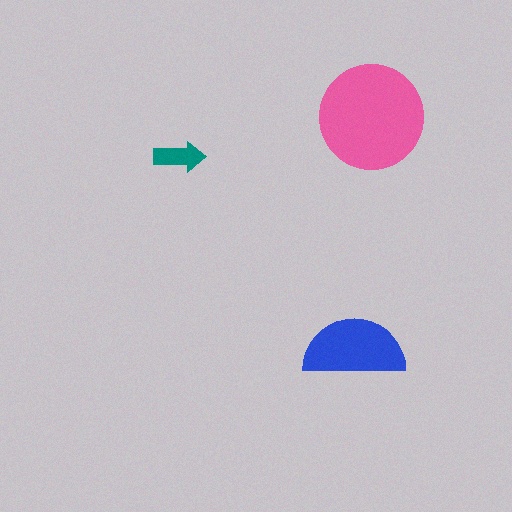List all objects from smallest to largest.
The teal arrow, the blue semicircle, the pink circle.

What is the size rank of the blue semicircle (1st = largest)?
2nd.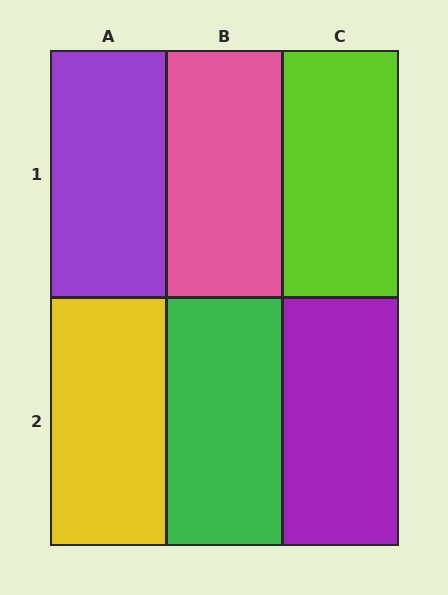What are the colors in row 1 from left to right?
Purple, pink, lime.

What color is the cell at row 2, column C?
Purple.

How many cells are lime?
1 cell is lime.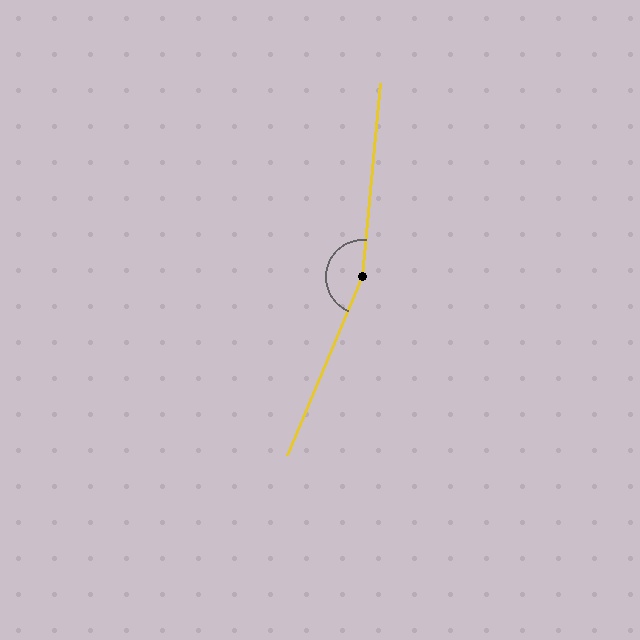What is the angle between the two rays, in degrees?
Approximately 163 degrees.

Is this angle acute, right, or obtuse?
It is obtuse.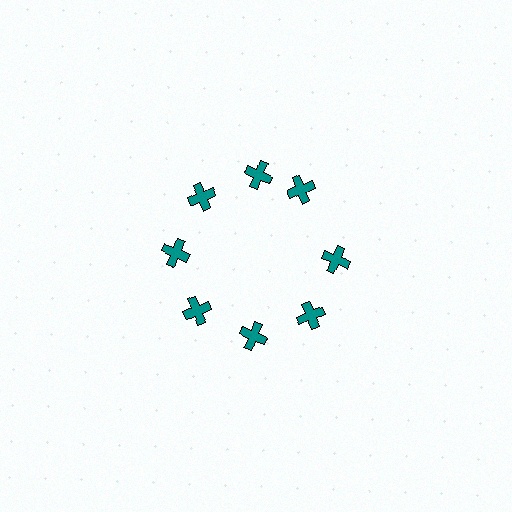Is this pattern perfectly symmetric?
No. The 8 teal crosses are arranged in a ring, but one element near the 2 o'clock position is rotated out of alignment along the ring, breaking the 8-fold rotational symmetry.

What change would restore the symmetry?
The symmetry would be restored by rotating it back into even spacing with its neighbors so that all 8 crosses sit at equal angles and equal distance from the center.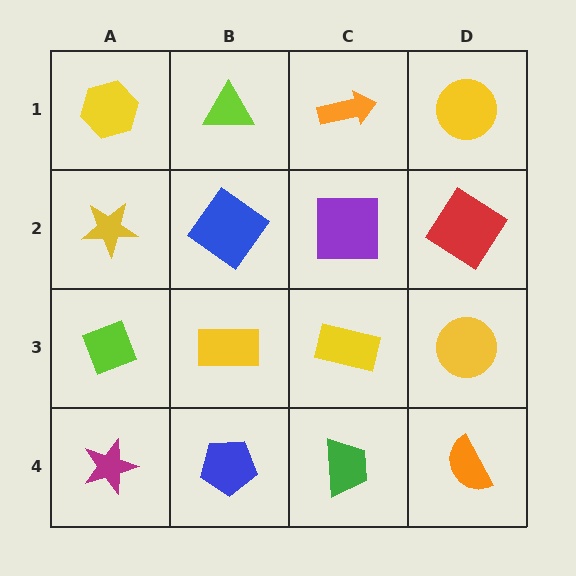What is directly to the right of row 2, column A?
A blue diamond.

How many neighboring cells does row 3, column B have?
4.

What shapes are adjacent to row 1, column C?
A purple square (row 2, column C), a lime triangle (row 1, column B), a yellow circle (row 1, column D).